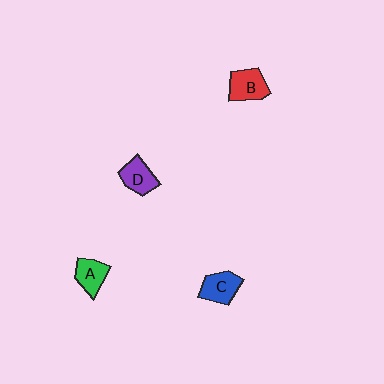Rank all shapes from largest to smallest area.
From largest to smallest: B (red), C (blue), D (purple), A (green).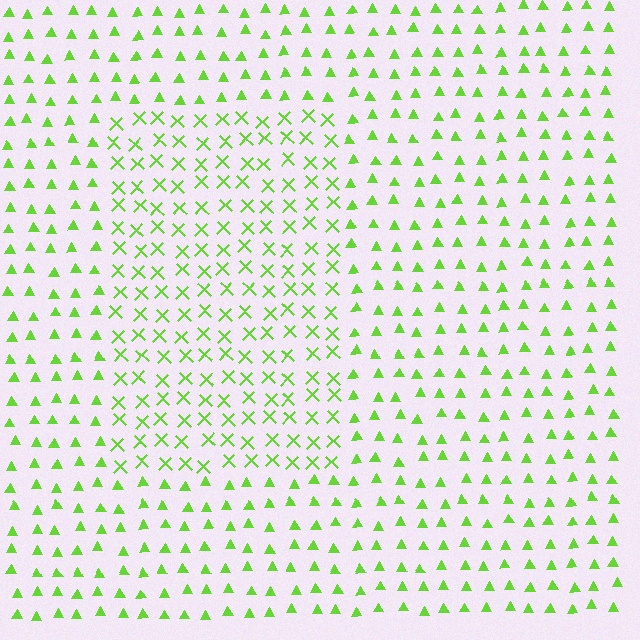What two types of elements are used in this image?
The image uses X marks inside the rectangle region and triangles outside it.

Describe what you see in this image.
The image is filled with small lime elements arranged in a uniform grid. A rectangle-shaped region contains X marks, while the surrounding area contains triangles. The boundary is defined purely by the change in element shape.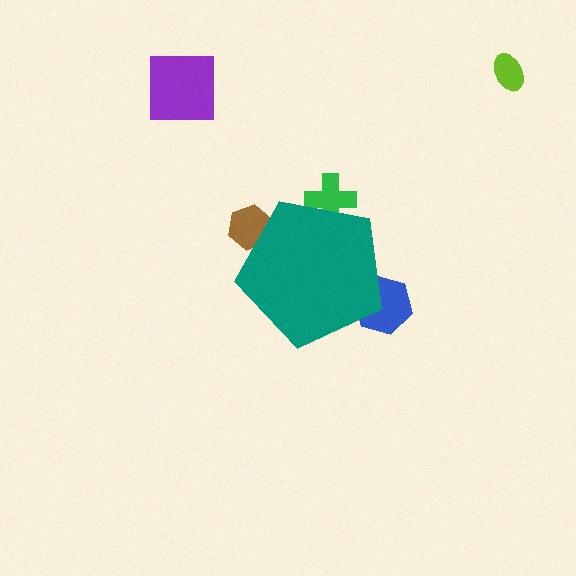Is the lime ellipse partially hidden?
No, the lime ellipse is fully visible.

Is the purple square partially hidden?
No, the purple square is fully visible.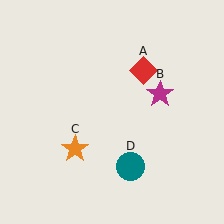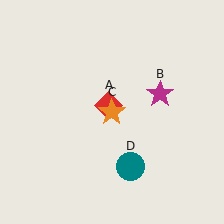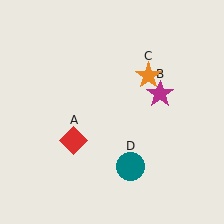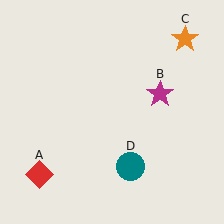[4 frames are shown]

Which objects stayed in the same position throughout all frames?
Magenta star (object B) and teal circle (object D) remained stationary.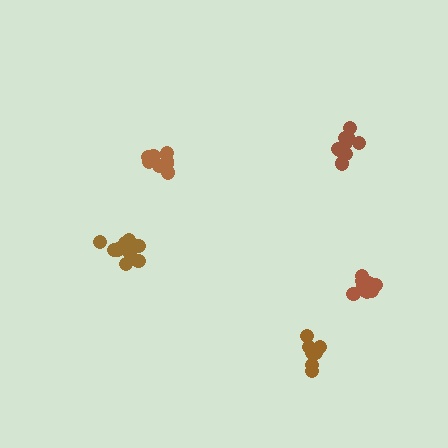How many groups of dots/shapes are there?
There are 5 groups.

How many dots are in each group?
Group 1: 8 dots, Group 2: 10 dots, Group 3: 8 dots, Group 4: 10 dots, Group 5: 9 dots (45 total).